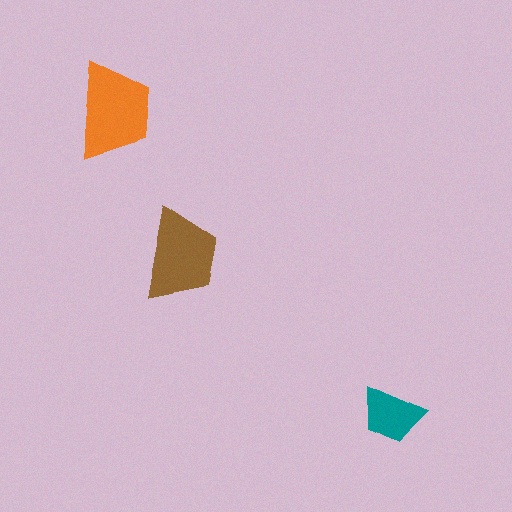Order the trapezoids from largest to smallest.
the orange one, the brown one, the teal one.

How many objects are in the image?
There are 3 objects in the image.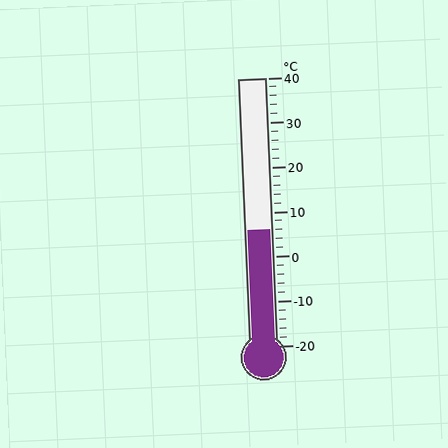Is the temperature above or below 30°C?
The temperature is below 30°C.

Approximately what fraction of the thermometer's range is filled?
The thermometer is filled to approximately 45% of its range.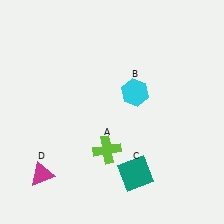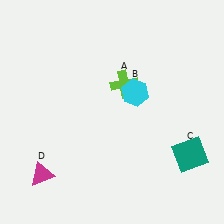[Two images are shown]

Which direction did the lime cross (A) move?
The lime cross (A) moved up.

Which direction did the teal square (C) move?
The teal square (C) moved right.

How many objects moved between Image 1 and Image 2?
2 objects moved between the two images.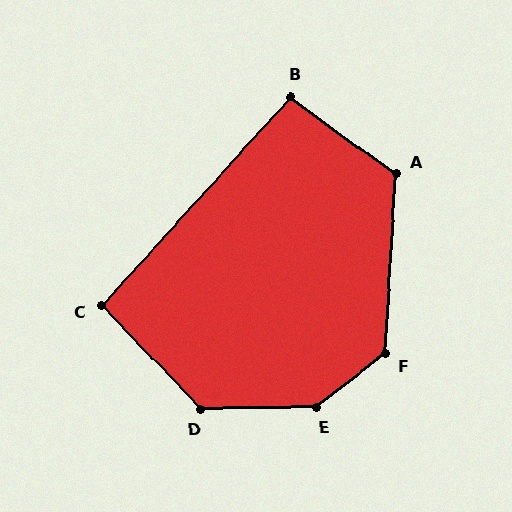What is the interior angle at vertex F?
Approximately 131 degrees (obtuse).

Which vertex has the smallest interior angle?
C, at approximately 94 degrees.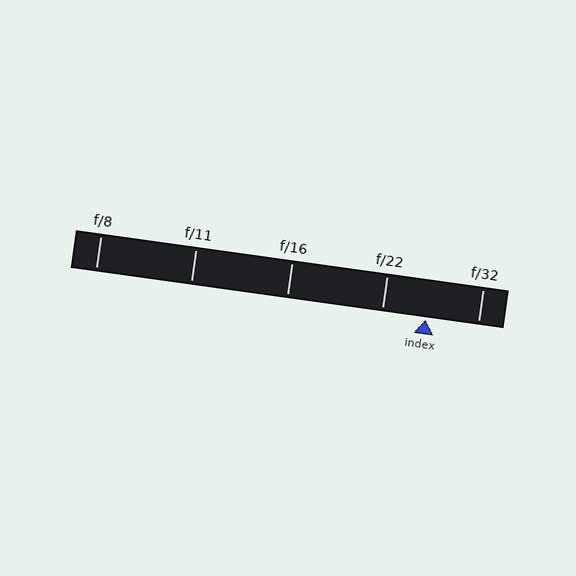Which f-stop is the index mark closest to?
The index mark is closest to f/22.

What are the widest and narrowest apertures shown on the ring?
The widest aperture shown is f/8 and the narrowest is f/32.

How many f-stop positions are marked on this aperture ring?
There are 5 f-stop positions marked.